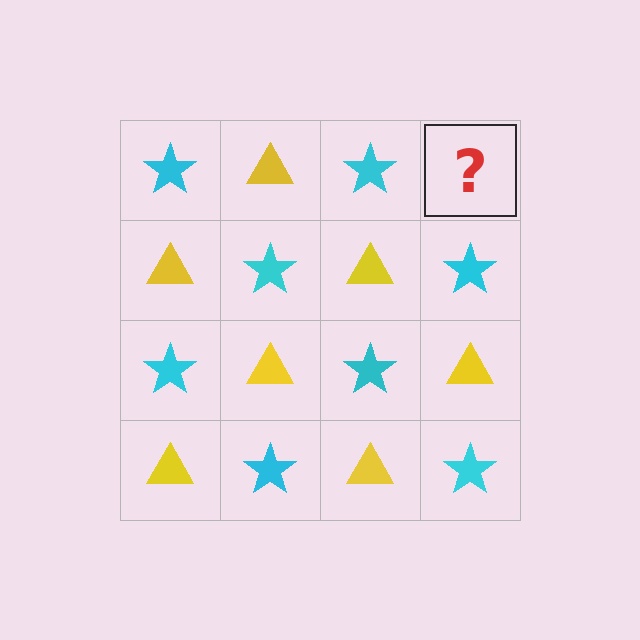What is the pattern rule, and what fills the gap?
The rule is that it alternates cyan star and yellow triangle in a checkerboard pattern. The gap should be filled with a yellow triangle.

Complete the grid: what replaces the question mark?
The question mark should be replaced with a yellow triangle.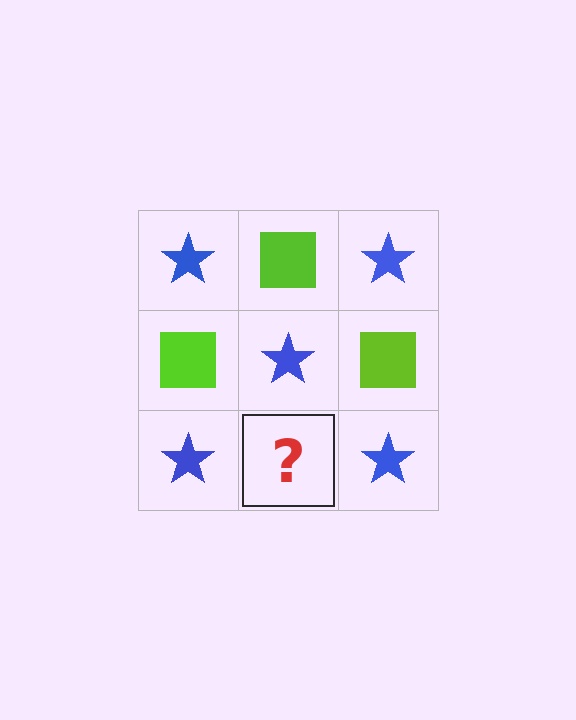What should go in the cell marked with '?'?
The missing cell should contain a lime square.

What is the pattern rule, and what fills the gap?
The rule is that it alternates blue star and lime square in a checkerboard pattern. The gap should be filled with a lime square.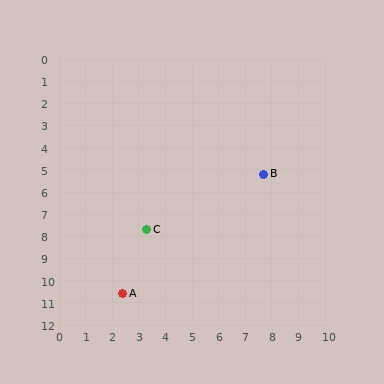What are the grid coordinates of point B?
Point B is at approximately (7.7, 5.2).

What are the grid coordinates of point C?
Point C is at approximately (3.3, 7.7).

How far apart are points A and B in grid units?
Points A and B are about 7.6 grid units apart.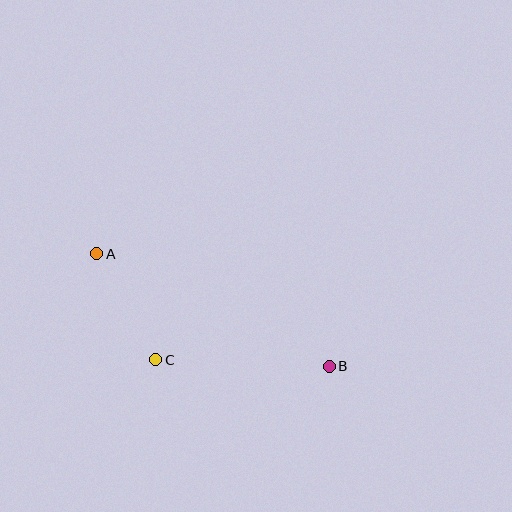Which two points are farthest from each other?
Points A and B are farthest from each other.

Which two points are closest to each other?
Points A and C are closest to each other.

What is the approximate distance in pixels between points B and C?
The distance between B and C is approximately 174 pixels.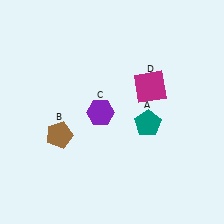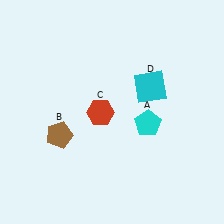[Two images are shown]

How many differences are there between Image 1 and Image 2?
There are 3 differences between the two images.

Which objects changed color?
A changed from teal to cyan. C changed from purple to red. D changed from magenta to cyan.